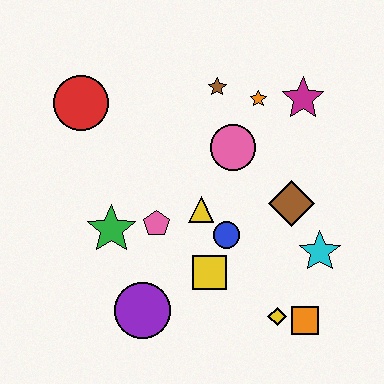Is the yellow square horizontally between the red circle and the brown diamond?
Yes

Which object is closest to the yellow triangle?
The blue circle is closest to the yellow triangle.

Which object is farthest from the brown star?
The orange square is farthest from the brown star.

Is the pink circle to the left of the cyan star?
Yes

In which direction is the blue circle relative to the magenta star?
The blue circle is below the magenta star.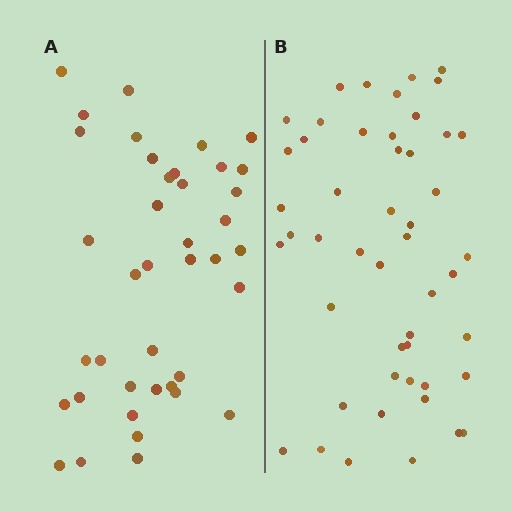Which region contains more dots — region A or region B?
Region B (the right region) has more dots.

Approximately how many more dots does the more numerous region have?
Region B has roughly 8 or so more dots than region A.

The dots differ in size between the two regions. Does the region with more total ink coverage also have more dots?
No. Region A has more total ink coverage because its dots are larger, but region B actually contains more individual dots. Total area can be misleading — the number of items is what matters here.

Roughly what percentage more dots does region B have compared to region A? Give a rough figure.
About 20% more.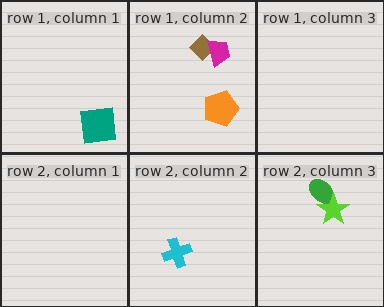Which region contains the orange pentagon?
The row 1, column 2 region.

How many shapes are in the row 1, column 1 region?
1.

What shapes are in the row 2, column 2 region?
The cyan cross.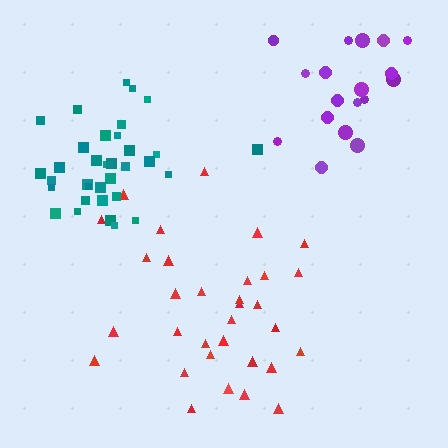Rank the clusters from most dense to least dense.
teal, red, purple.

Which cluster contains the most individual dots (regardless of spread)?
Teal (35).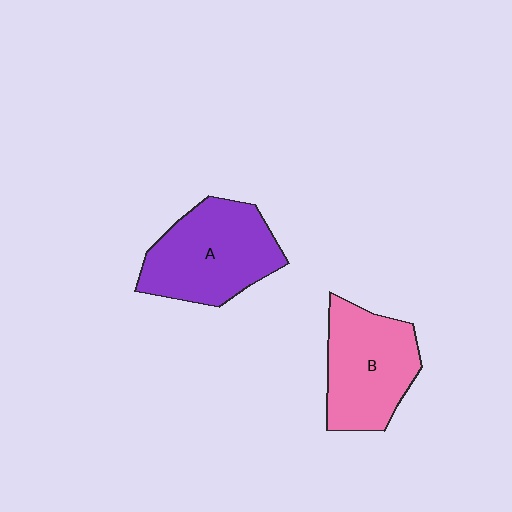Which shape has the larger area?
Shape A (purple).